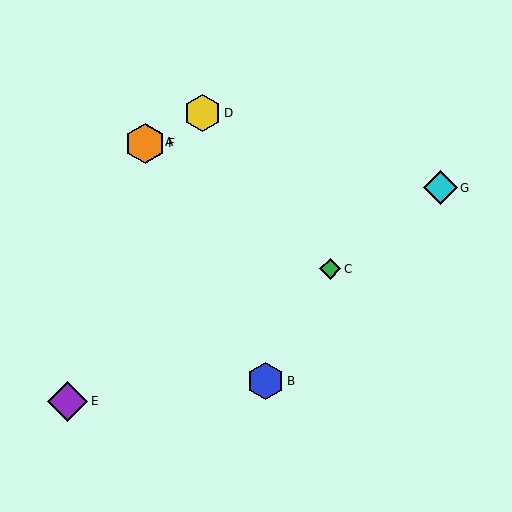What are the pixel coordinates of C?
Object C is at (330, 269).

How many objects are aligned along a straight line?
3 objects (A, C, F) are aligned along a straight line.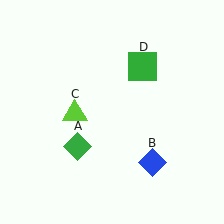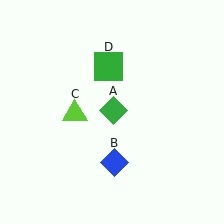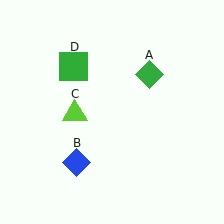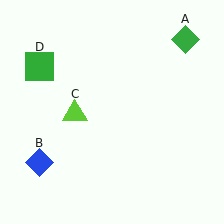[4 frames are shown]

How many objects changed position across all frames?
3 objects changed position: green diamond (object A), blue diamond (object B), green square (object D).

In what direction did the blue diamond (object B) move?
The blue diamond (object B) moved left.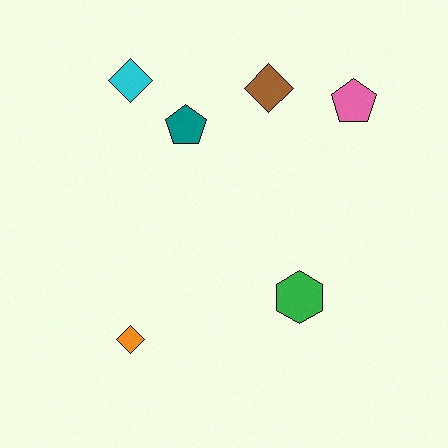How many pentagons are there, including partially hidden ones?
There are 2 pentagons.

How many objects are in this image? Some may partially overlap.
There are 6 objects.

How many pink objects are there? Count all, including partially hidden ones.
There is 1 pink object.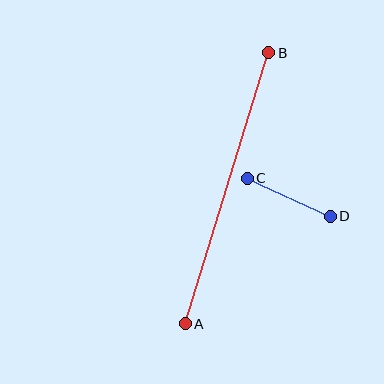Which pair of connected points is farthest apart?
Points A and B are farthest apart.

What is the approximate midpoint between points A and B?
The midpoint is at approximately (227, 188) pixels.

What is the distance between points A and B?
The distance is approximately 283 pixels.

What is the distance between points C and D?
The distance is approximately 91 pixels.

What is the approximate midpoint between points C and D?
The midpoint is at approximately (289, 197) pixels.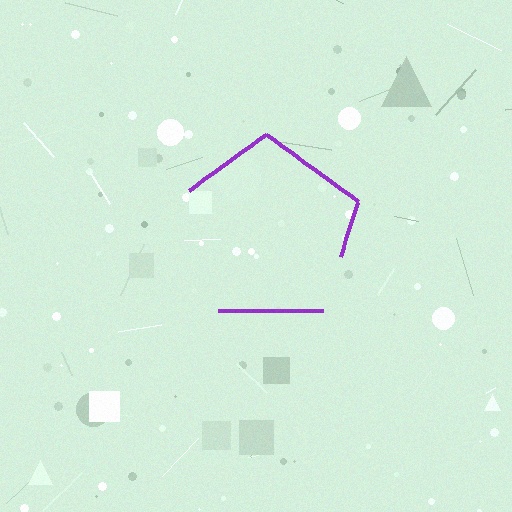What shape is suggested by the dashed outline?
The dashed outline suggests a pentagon.